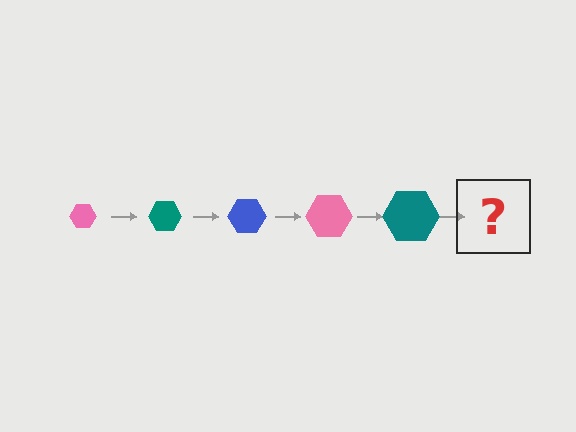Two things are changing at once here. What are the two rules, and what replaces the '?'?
The two rules are that the hexagon grows larger each step and the color cycles through pink, teal, and blue. The '?' should be a blue hexagon, larger than the previous one.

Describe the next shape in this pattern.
It should be a blue hexagon, larger than the previous one.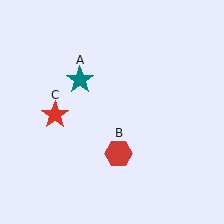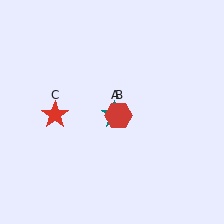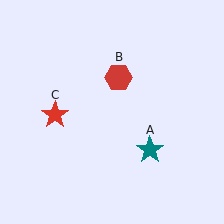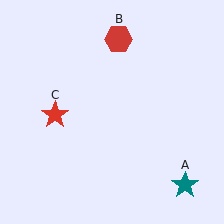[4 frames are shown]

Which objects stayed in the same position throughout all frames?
Red star (object C) remained stationary.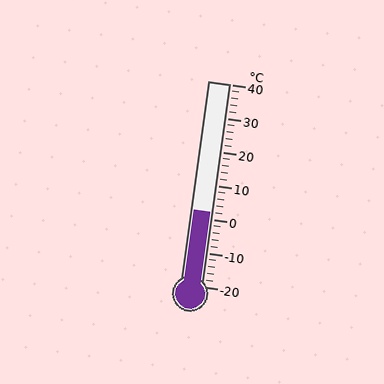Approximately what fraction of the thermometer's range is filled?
The thermometer is filled to approximately 35% of its range.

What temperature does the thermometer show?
The thermometer shows approximately 2°C.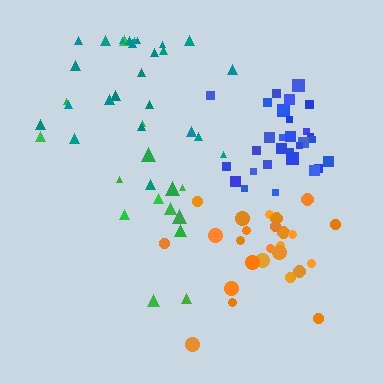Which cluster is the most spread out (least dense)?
Green.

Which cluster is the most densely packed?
Blue.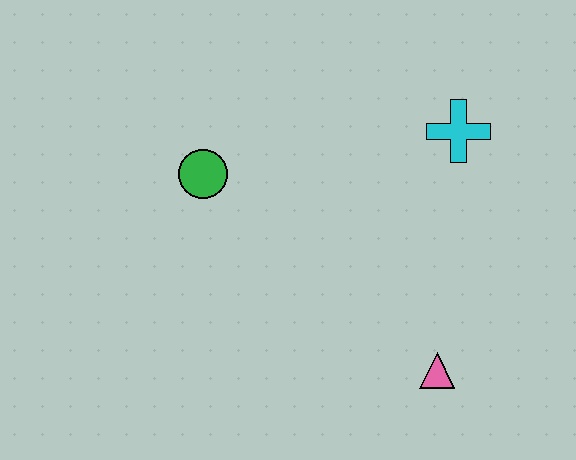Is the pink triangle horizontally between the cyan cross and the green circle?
Yes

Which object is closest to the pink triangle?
The cyan cross is closest to the pink triangle.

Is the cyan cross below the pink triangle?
No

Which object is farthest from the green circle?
The pink triangle is farthest from the green circle.